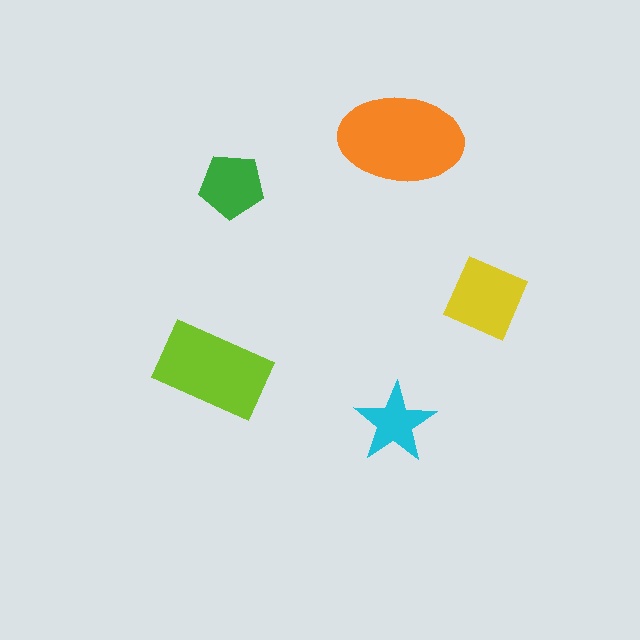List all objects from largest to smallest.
The orange ellipse, the lime rectangle, the yellow diamond, the green pentagon, the cyan star.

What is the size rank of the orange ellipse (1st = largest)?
1st.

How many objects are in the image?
There are 5 objects in the image.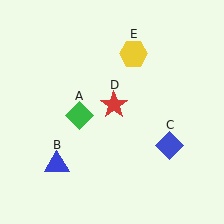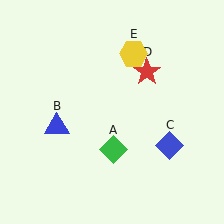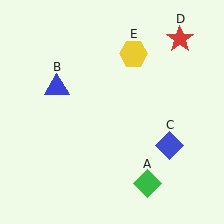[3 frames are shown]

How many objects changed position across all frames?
3 objects changed position: green diamond (object A), blue triangle (object B), red star (object D).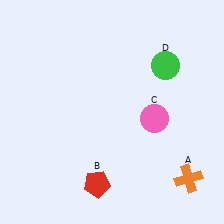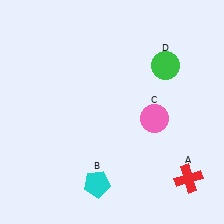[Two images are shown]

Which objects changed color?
A changed from orange to red. B changed from red to cyan.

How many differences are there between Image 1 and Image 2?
There are 2 differences between the two images.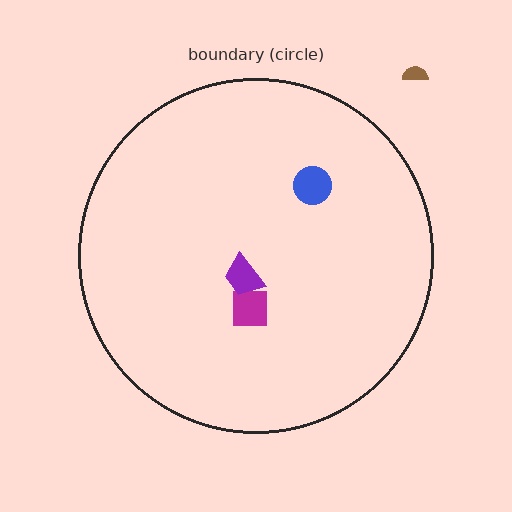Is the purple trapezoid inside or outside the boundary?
Inside.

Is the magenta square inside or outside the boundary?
Inside.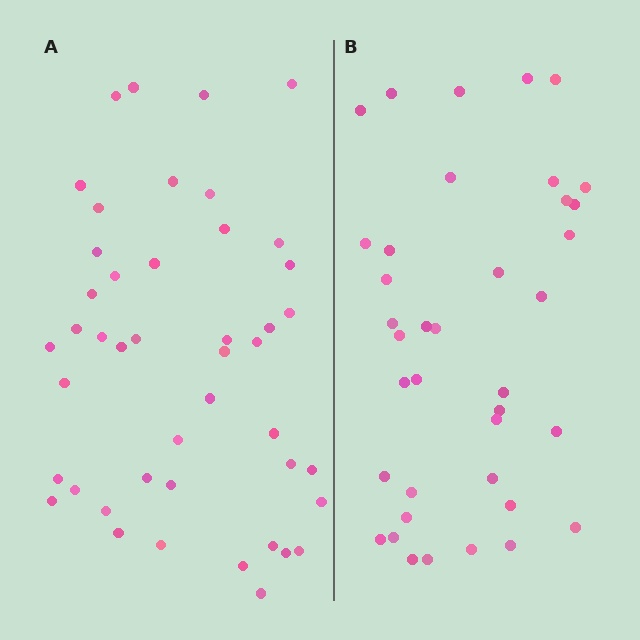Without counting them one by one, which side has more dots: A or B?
Region A (the left region) has more dots.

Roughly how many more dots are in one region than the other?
Region A has roughly 8 or so more dots than region B.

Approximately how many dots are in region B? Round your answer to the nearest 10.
About 40 dots. (The exact count is 38, which rounds to 40.)